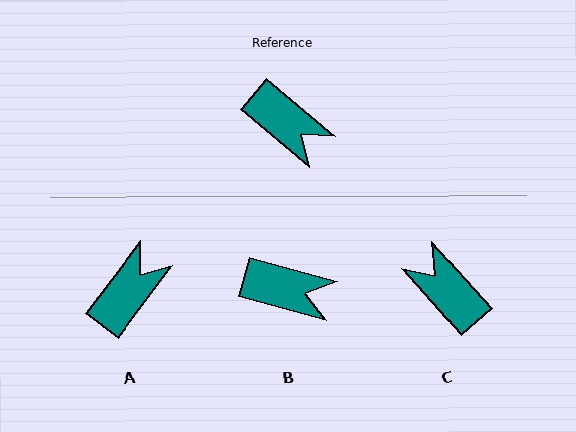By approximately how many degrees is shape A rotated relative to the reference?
Approximately 93 degrees counter-clockwise.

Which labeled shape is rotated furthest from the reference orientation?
C, about 172 degrees away.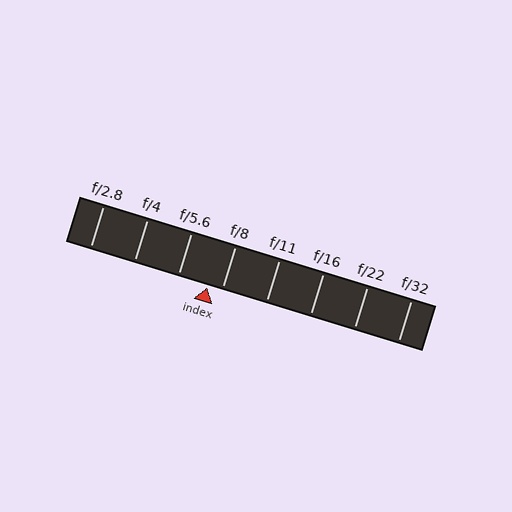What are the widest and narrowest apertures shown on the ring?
The widest aperture shown is f/2.8 and the narrowest is f/32.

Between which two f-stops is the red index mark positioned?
The index mark is between f/5.6 and f/8.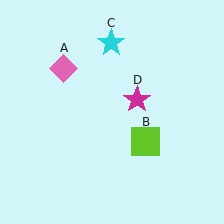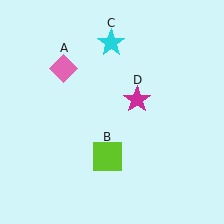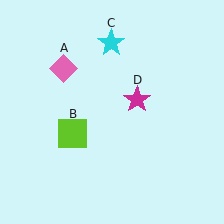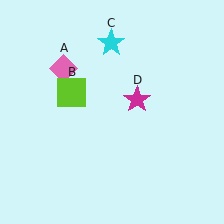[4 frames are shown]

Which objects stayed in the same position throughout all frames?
Pink diamond (object A) and cyan star (object C) and magenta star (object D) remained stationary.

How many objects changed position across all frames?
1 object changed position: lime square (object B).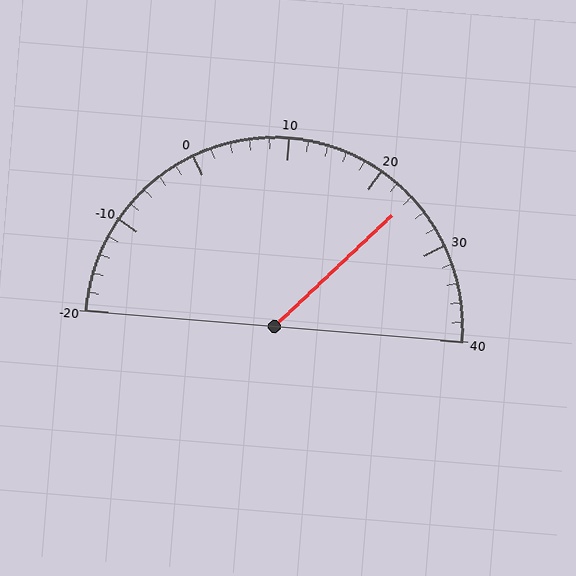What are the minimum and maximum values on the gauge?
The gauge ranges from -20 to 40.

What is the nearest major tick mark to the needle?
The nearest major tick mark is 20.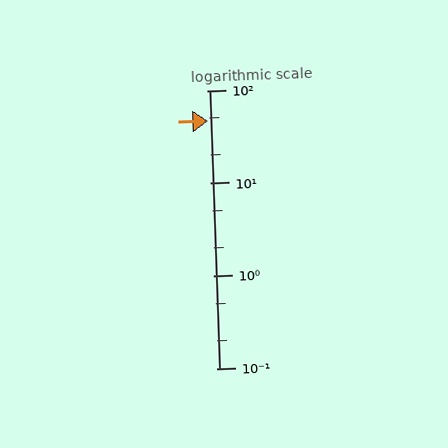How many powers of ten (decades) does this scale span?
The scale spans 3 decades, from 0.1 to 100.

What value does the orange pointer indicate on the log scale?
The pointer indicates approximately 47.